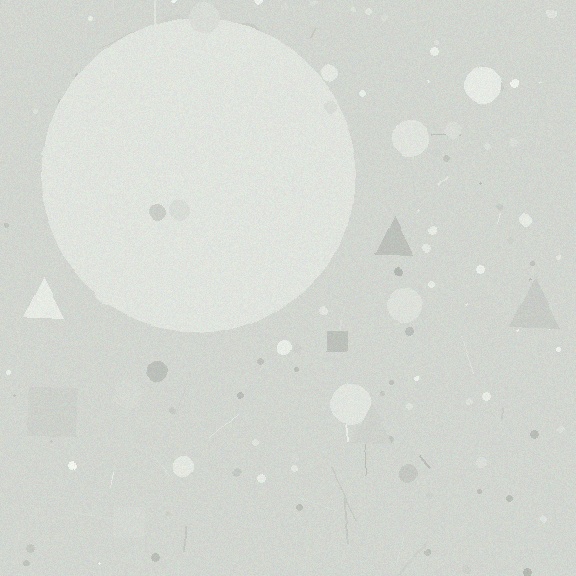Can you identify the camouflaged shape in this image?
The camouflaged shape is a circle.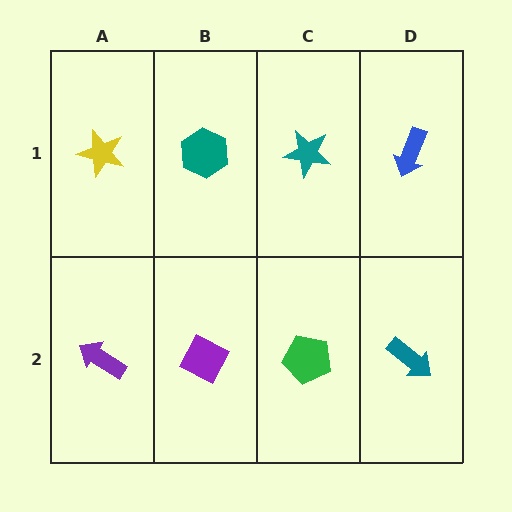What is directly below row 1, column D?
A teal arrow.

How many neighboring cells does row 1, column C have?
3.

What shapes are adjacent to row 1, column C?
A green pentagon (row 2, column C), a teal hexagon (row 1, column B), a blue arrow (row 1, column D).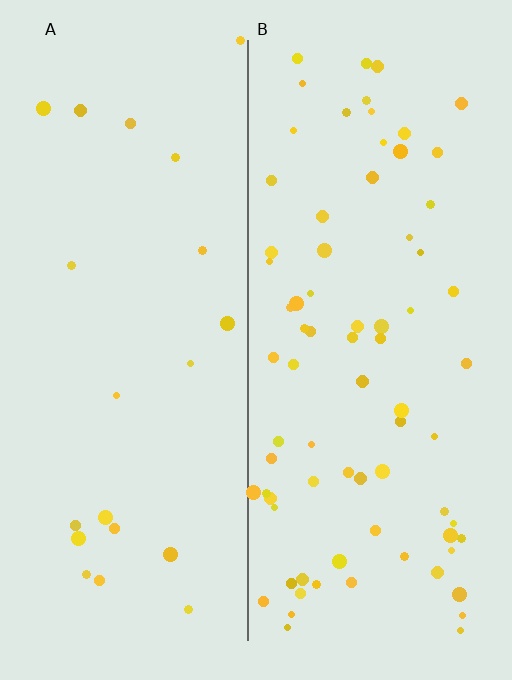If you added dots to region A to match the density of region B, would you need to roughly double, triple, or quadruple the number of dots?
Approximately quadruple.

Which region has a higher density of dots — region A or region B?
B (the right).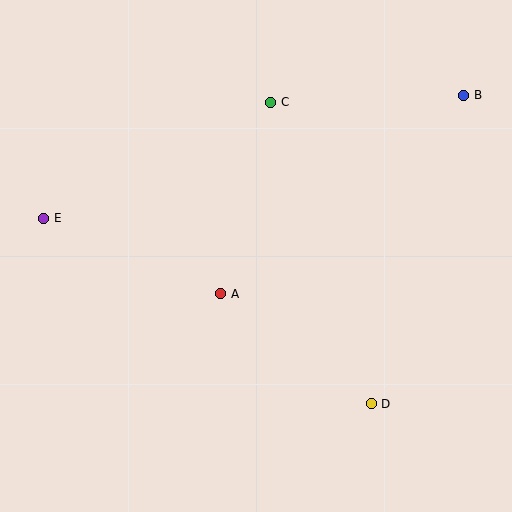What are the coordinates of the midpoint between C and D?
The midpoint between C and D is at (321, 253).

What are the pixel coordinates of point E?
Point E is at (44, 218).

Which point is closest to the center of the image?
Point A at (221, 294) is closest to the center.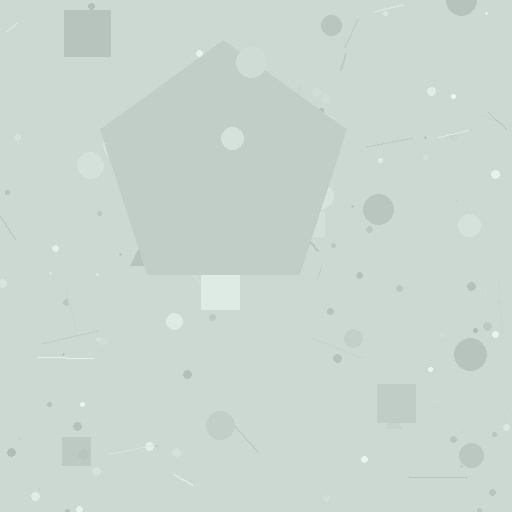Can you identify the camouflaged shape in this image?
The camouflaged shape is a pentagon.